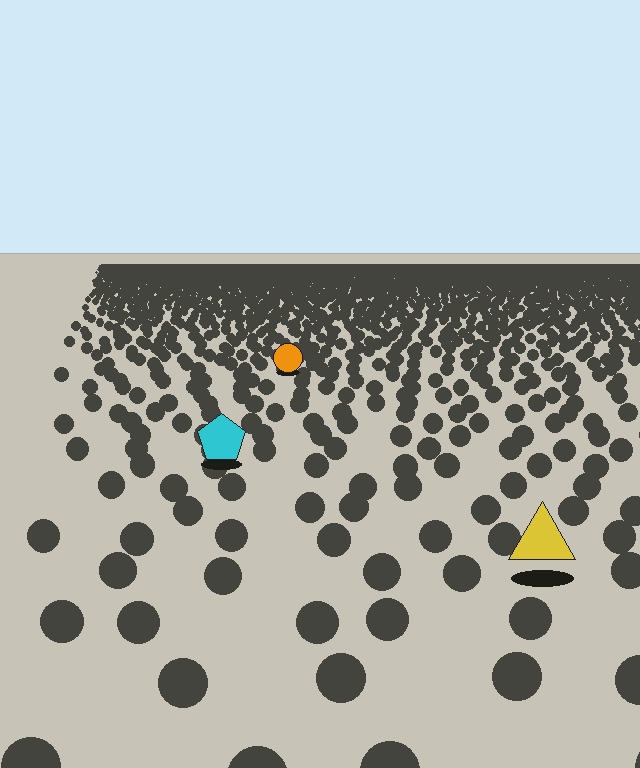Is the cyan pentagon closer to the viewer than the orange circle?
Yes. The cyan pentagon is closer — you can tell from the texture gradient: the ground texture is coarser near it.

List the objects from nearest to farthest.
From nearest to farthest: the yellow triangle, the cyan pentagon, the orange circle.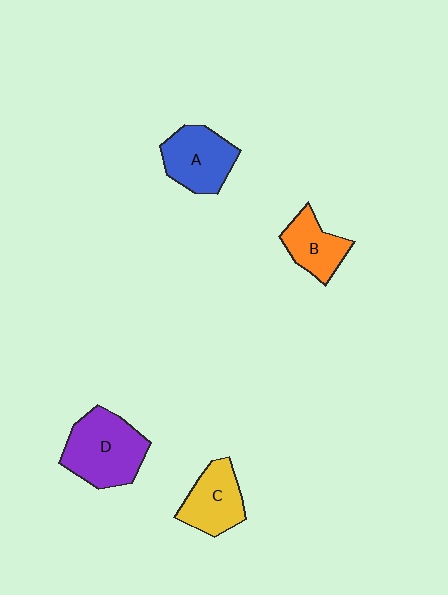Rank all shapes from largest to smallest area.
From largest to smallest: D (purple), A (blue), C (yellow), B (orange).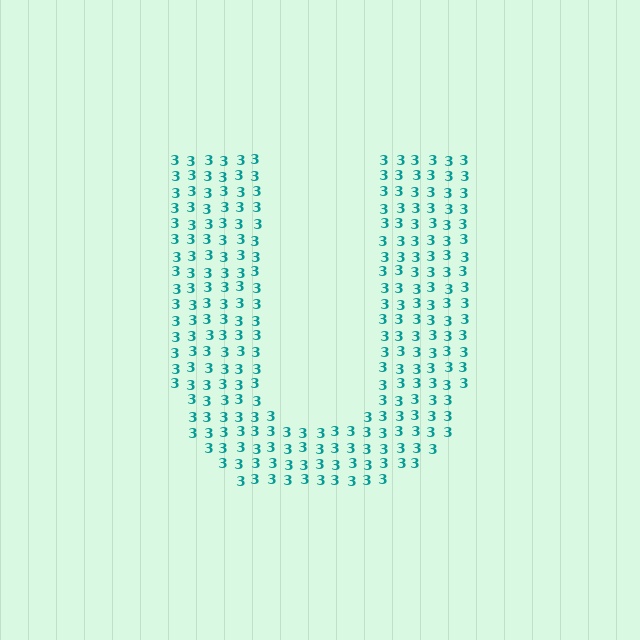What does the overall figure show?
The overall figure shows the letter U.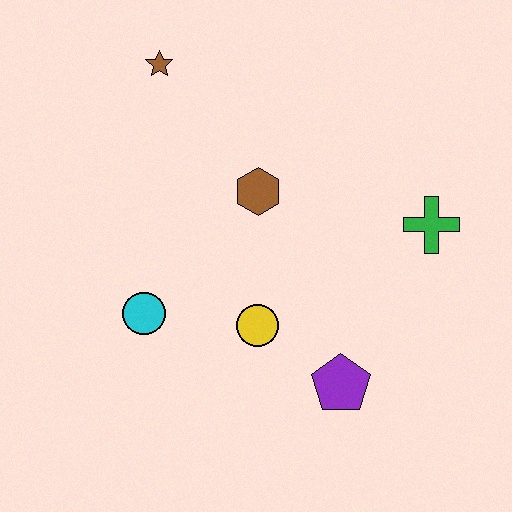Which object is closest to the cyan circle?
The yellow circle is closest to the cyan circle.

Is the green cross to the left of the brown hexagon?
No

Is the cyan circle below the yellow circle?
No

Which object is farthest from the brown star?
The purple pentagon is farthest from the brown star.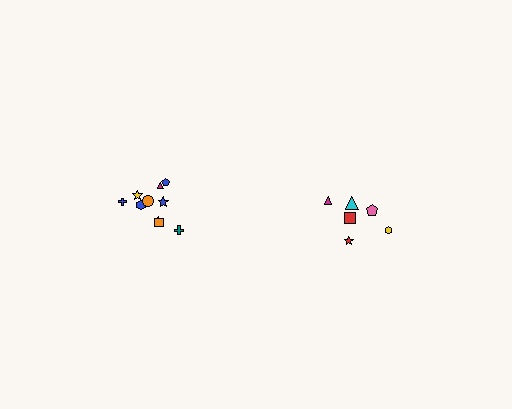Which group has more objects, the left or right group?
The left group.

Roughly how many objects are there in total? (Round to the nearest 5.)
Roughly 15 objects in total.